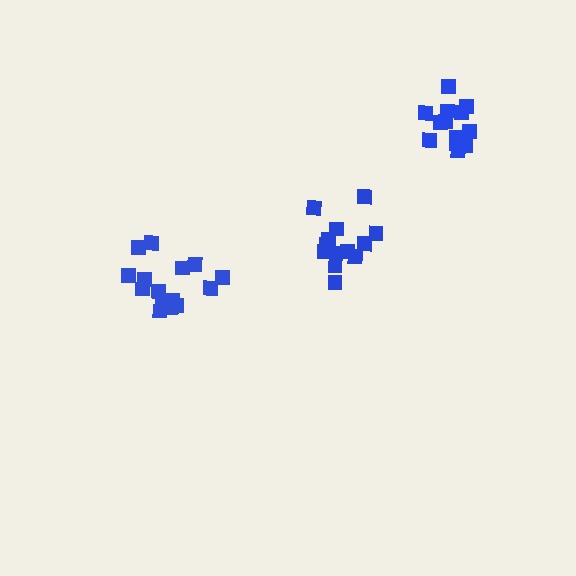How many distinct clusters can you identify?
There are 3 distinct clusters.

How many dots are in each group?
Group 1: 15 dots, Group 2: 13 dots, Group 3: 13 dots (41 total).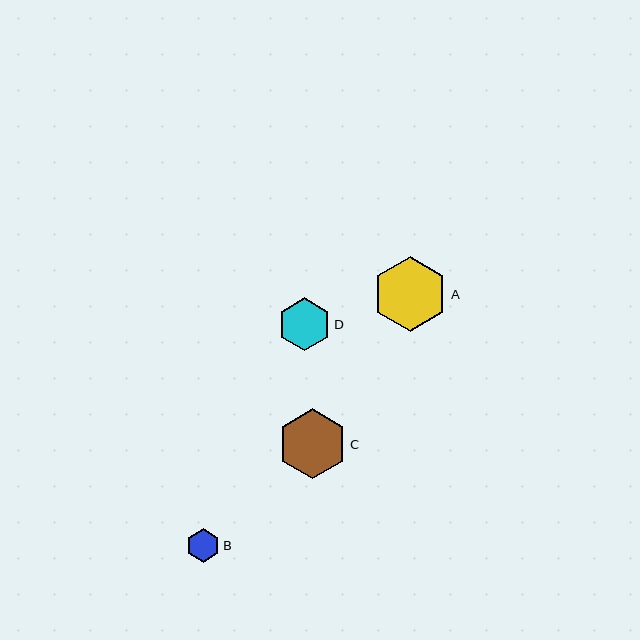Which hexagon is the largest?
Hexagon A is the largest with a size of approximately 75 pixels.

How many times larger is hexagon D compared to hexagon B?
Hexagon D is approximately 1.6 times the size of hexagon B.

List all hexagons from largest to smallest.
From largest to smallest: A, C, D, B.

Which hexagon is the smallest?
Hexagon B is the smallest with a size of approximately 34 pixels.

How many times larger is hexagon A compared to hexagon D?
Hexagon A is approximately 1.4 times the size of hexagon D.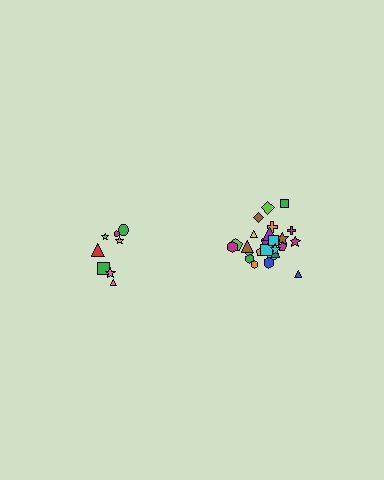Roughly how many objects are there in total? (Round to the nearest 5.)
Roughly 35 objects in total.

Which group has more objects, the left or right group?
The right group.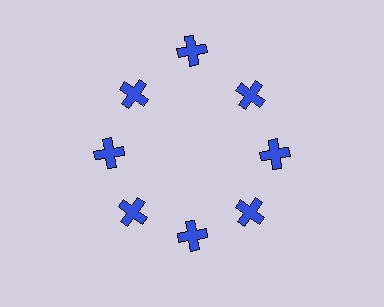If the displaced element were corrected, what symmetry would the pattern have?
It would have 8-fold rotational symmetry — the pattern would map onto itself every 45 degrees.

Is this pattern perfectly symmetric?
No. The 8 blue crosses are arranged in a ring, but one element near the 12 o'clock position is pushed outward from the center, breaking the 8-fold rotational symmetry.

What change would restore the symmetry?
The symmetry would be restored by moving it inward, back onto the ring so that all 8 crosses sit at equal angles and equal distance from the center.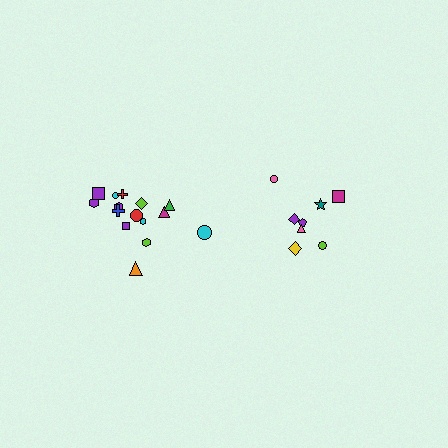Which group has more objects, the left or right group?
The left group.